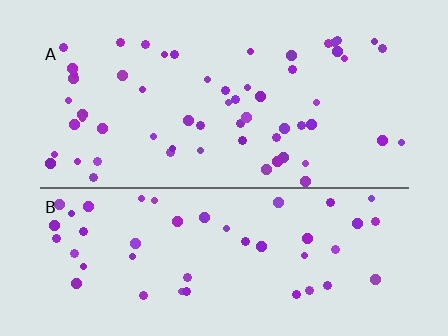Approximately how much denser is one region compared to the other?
Approximately 1.2× — region A over region B.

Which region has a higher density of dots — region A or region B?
A (the top).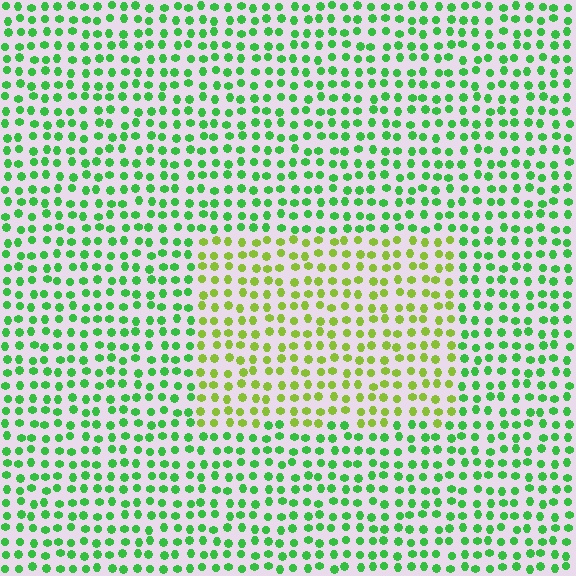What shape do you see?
I see a rectangle.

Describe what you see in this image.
The image is filled with small green elements in a uniform arrangement. A rectangle-shaped region is visible where the elements are tinted to a slightly different hue, forming a subtle color boundary.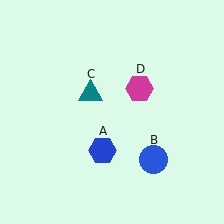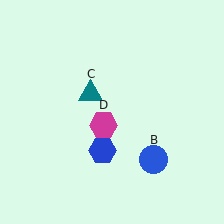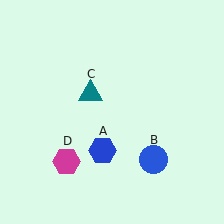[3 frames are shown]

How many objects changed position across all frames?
1 object changed position: magenta hexagon (object D).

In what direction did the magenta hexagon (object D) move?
The magenta hexagon (object D) moved down and to the left.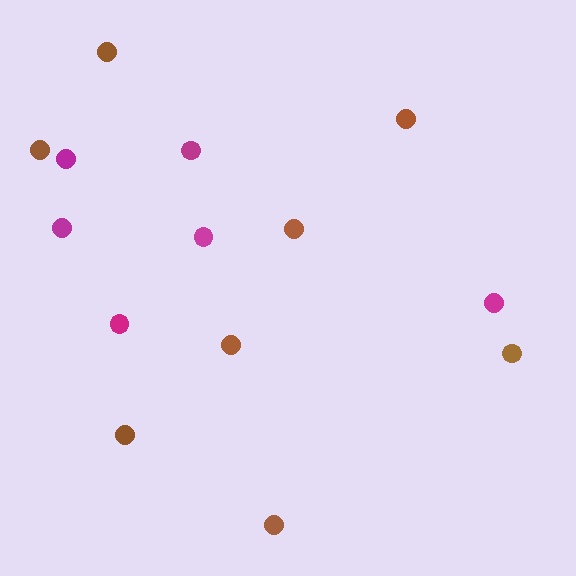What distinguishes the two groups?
There are 2 groups: one group of magenta circles (6) and one group of brown circles (8).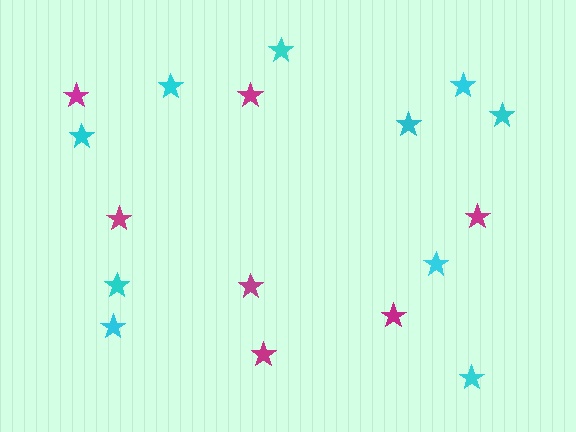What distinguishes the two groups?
There are 2 groups: one group of cyan stars (10) and one group of magenta stars (7).